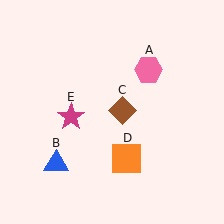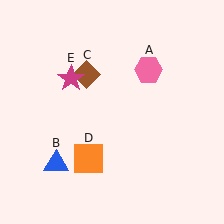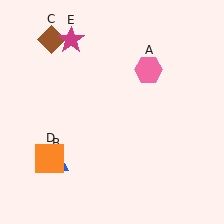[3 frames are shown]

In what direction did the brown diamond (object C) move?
The brown diamond (object C) moved up and to the left.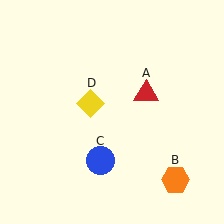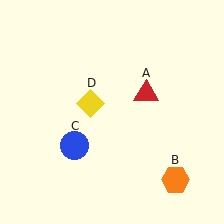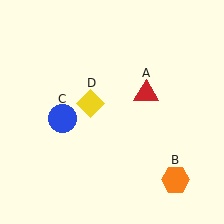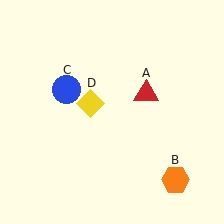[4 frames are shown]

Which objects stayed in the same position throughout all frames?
Red triangle (object A) and orange hexagon (object B) and yellow diamond (object D) remained stationary.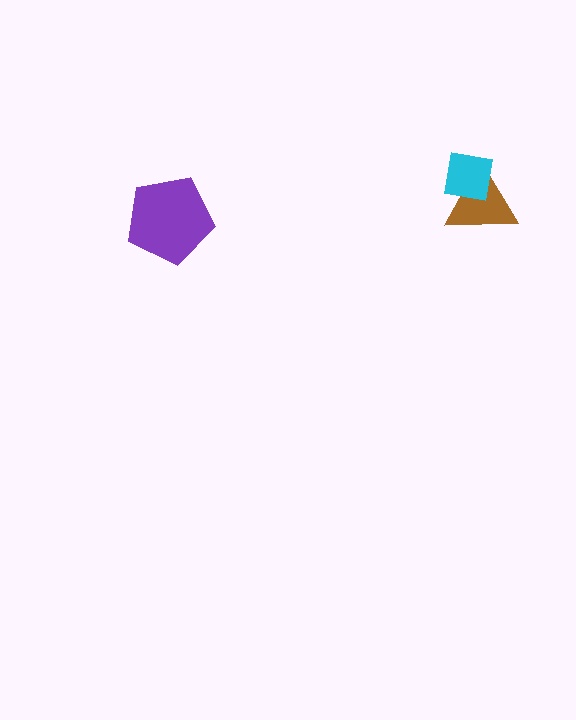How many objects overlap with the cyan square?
1 object overlaps with the cyan square.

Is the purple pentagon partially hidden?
No, no other shape covers it.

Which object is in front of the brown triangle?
The cyan square is in front of the brown triangle.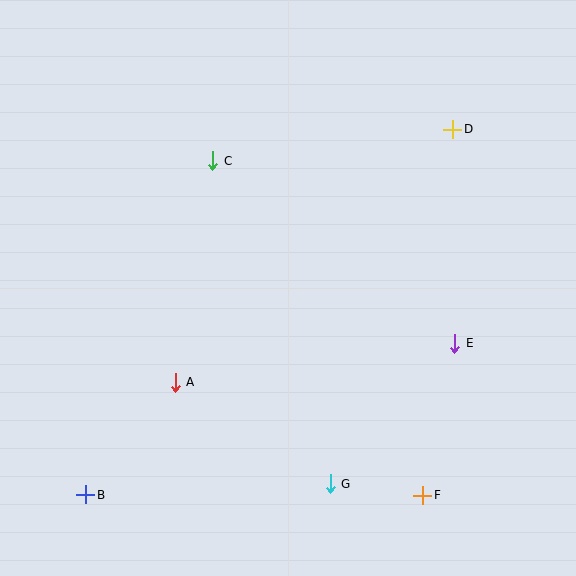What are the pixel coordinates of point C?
Point C is at (213, 161).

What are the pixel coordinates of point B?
Point B is at (86, 495).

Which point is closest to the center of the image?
Point A at (175, 382) is closest to the center.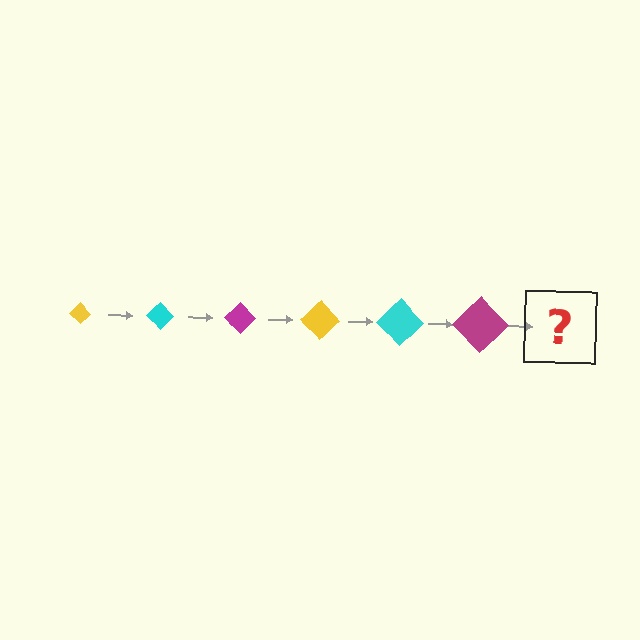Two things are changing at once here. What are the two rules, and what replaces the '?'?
The two rules are that the diamond grows larger each step and the color cycles through yellow, cyan, and magenta. The '?' should be a yellow diamond, larger than the previous one.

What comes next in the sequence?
The next element should be a yellow diamond, larger than the previous one.